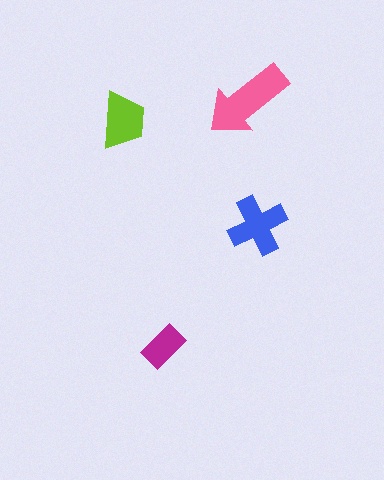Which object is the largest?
The pink arrow.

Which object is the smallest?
The magenta rectangle.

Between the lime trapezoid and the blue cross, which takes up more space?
The blue cross.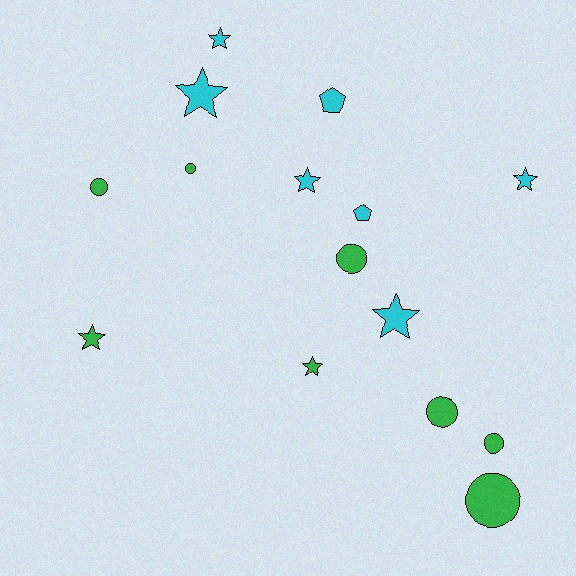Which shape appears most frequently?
Star, with 7 objects.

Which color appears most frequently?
Green, with 8 objects.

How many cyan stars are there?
There are 5 cyan stars.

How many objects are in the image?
There are 15 objects.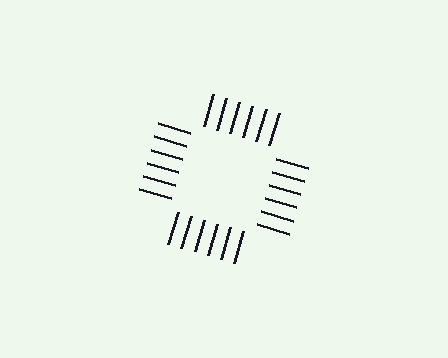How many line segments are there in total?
24 — 6 along each of the 4 edges.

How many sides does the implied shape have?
4 sides — the line-ends trace a square.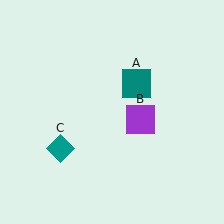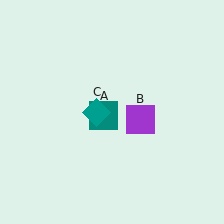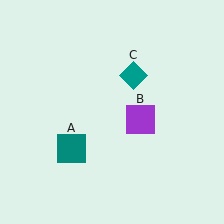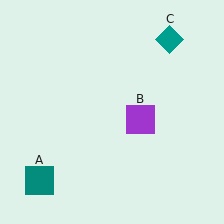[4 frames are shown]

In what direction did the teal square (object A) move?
The teal square (object A) moved down and to the left.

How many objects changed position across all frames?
2 objects changed position: teal square (object A), teal diamond (object C).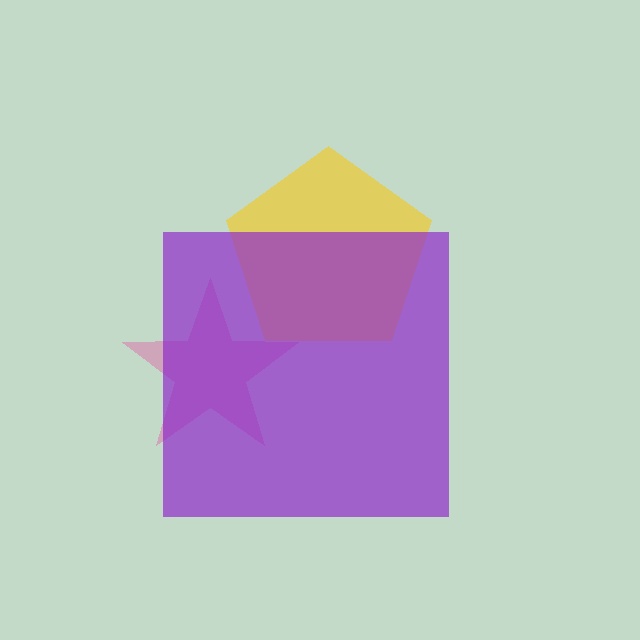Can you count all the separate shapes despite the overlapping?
Yes, there are 3 separate shapes.